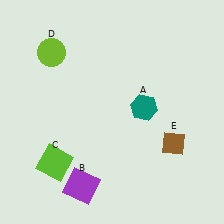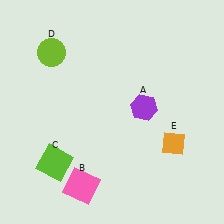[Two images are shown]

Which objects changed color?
A changed from teal to purple. B changed from purple to pink. E changed from brown to orange.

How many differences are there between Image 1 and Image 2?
There are 3 differences between the two images.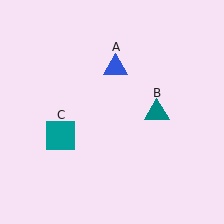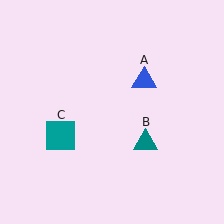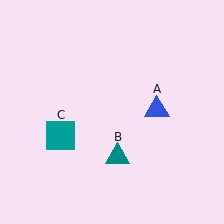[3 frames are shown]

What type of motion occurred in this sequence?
The blue triangle (object A), teal triangle (object B) rotated clockwise around the center of the scene.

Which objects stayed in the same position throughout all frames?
Teal square (object C) remained stationary.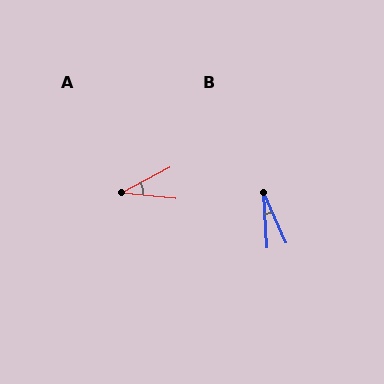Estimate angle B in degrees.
Approximately 21 degrees.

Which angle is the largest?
A, at approximately 34 degrees.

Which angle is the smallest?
B, at approximately 21 degrees.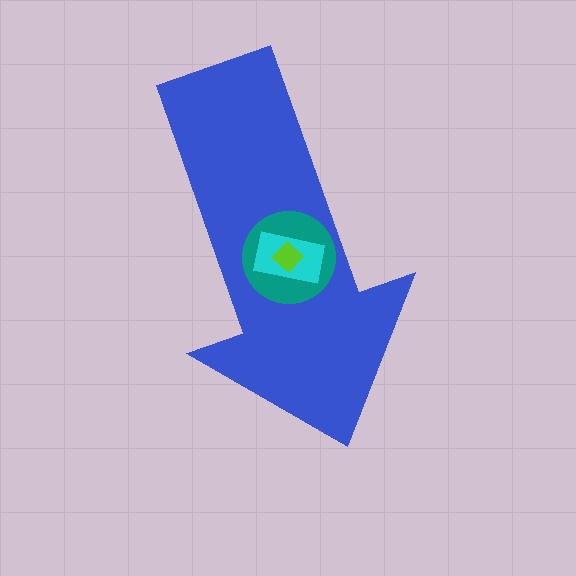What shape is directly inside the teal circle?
The cyan rectangle.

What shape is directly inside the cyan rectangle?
The lime diamond.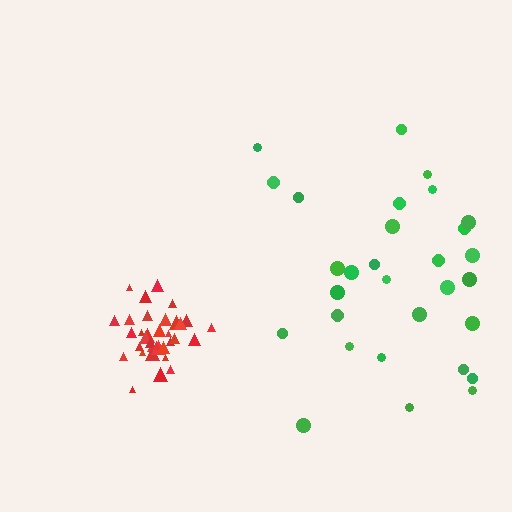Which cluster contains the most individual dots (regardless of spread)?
Red (35).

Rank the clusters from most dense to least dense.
red, green.